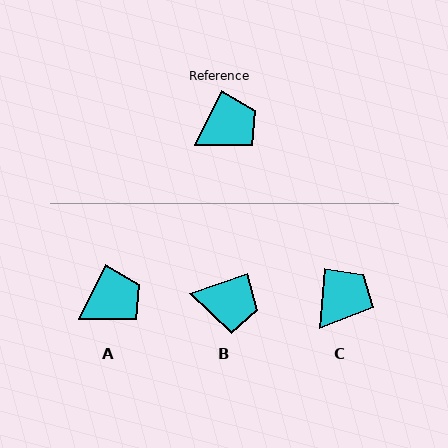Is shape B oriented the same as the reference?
No, it is off by about 44 degrees.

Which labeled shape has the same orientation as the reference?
A.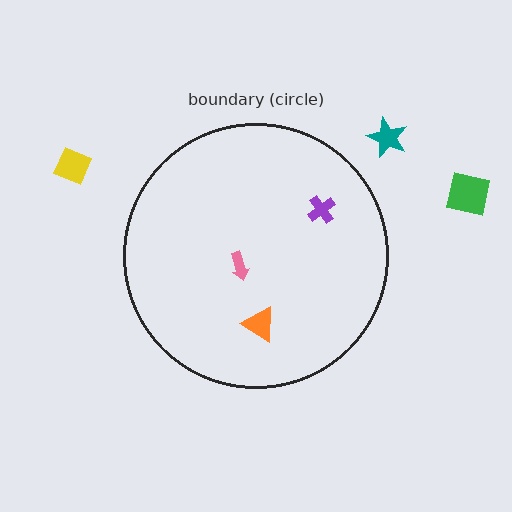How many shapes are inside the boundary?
3 inside, 3 outside.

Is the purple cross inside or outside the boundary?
Inside.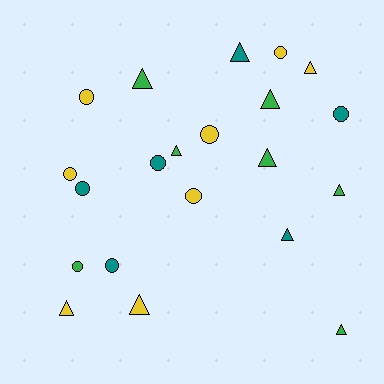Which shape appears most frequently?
Triangle, with 11 objects.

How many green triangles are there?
There are 6 green triangles.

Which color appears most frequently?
Yellow, with 8 objects.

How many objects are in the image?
There are 21 objects.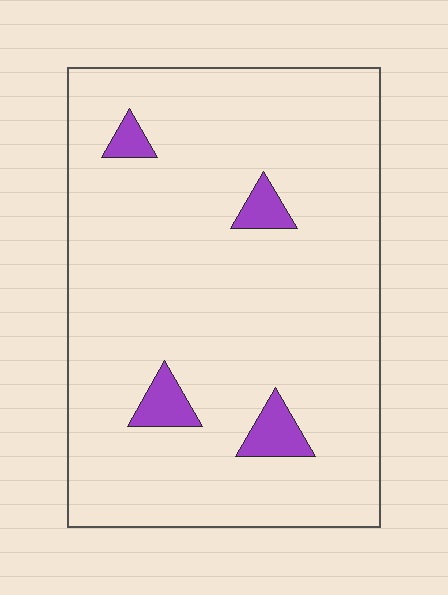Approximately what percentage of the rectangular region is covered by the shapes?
Approximately 5%.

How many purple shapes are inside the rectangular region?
4.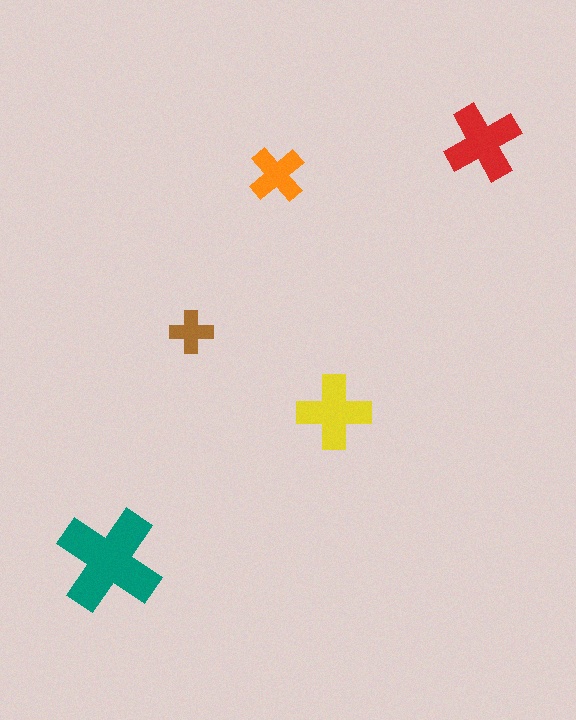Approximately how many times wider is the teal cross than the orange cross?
About 2 times wider.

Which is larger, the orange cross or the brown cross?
The orange one.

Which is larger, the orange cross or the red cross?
The red one.